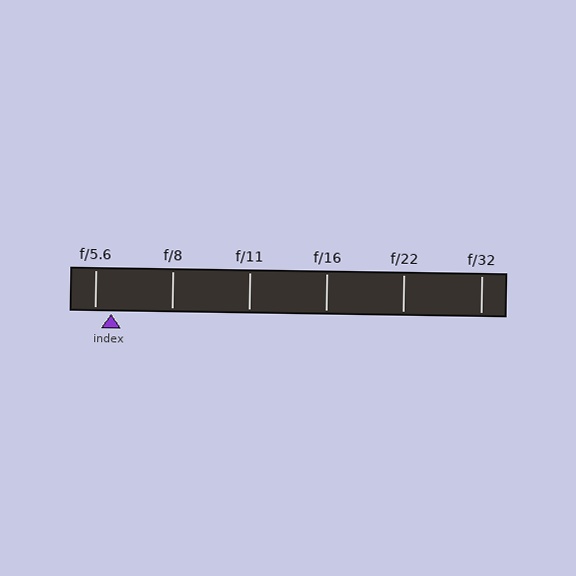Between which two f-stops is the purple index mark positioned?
The index mark is between f/5.6 and f/8.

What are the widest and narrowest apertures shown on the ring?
The widest aperture shown is f/5.6 and the narrowest is f/32.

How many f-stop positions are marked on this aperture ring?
There are 6 f-stop positions marked.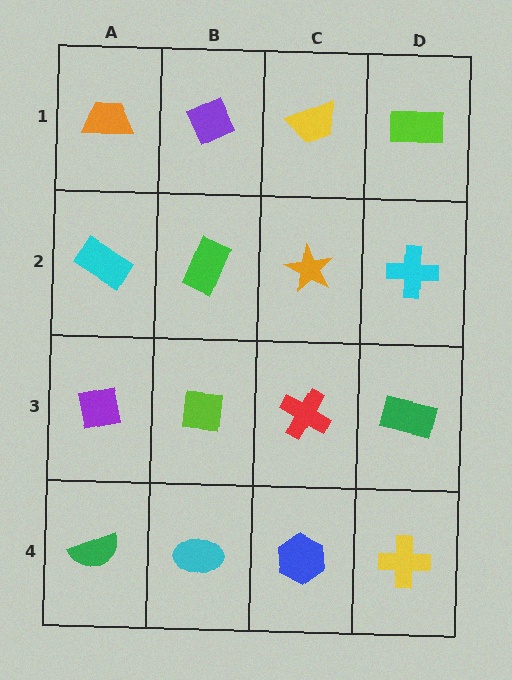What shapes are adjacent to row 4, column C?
A red cross (row 3, column C), a cyan ellipse (row 4, column B), a yellow cross (row 4, column D).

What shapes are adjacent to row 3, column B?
A green rectangle (row 2, column B), a cyan ellipse (row 4, column B), a purple square (row 3, column A), a red cross (row 3, column C).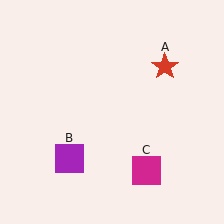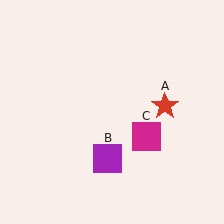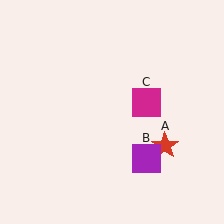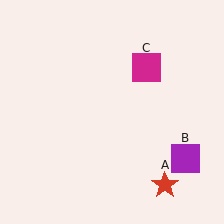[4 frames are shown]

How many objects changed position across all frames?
3 objects changed position: red star (object A), purple square (object B), magenta square (object C).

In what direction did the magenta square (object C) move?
The magenta square (object C) moved up.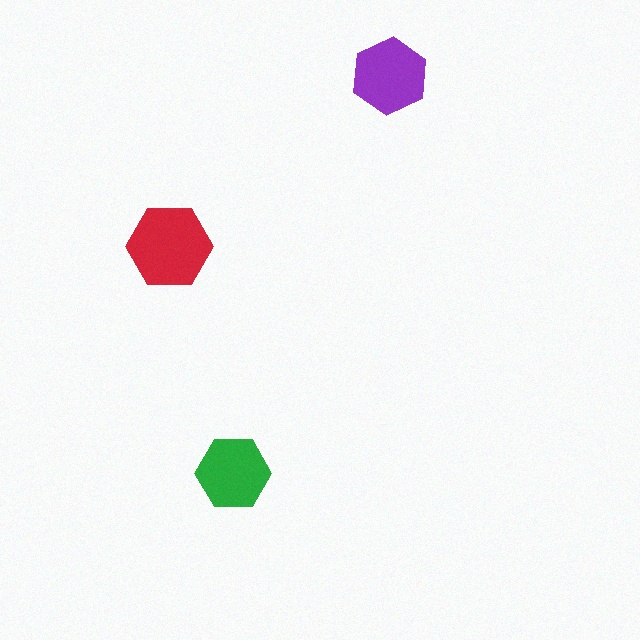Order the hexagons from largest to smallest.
the red one, the purple one, the green one.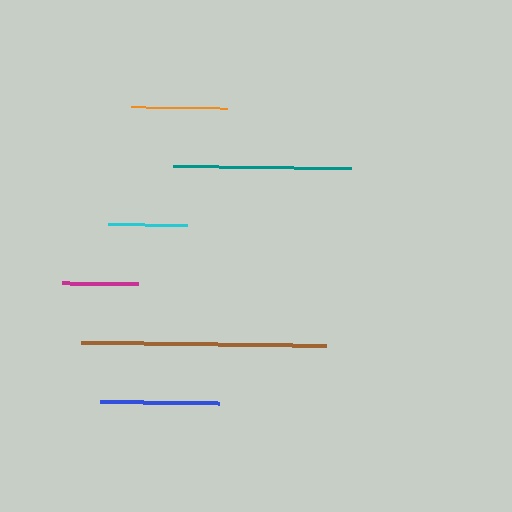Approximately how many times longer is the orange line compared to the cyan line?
The orange line is approximately 1.2 times the length of the cyan line.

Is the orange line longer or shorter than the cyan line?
The orange line is longer than the cyan line.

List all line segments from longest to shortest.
From longest to shortest: brown, teal, blue, orange, cyan, magenta.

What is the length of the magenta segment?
The magenta segment is approximately 77 pixels long.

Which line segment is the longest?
The brown line is the longest at approximately 244 pixels.